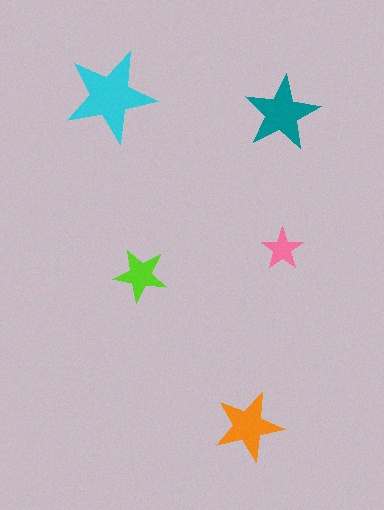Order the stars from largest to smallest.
the cyan one, the teal one, the orange one, the lime one, the pink one.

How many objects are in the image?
There are 5 objects in the image.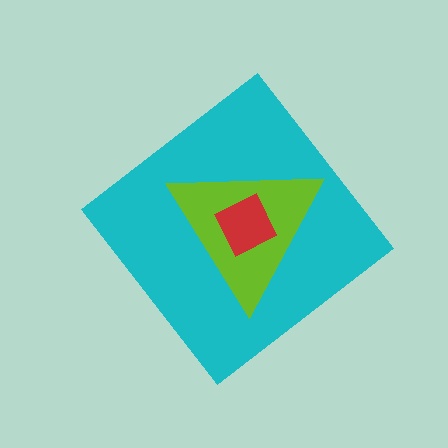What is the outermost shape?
The cyan diamond.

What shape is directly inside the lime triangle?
The red square.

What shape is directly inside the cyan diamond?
The lime triangle.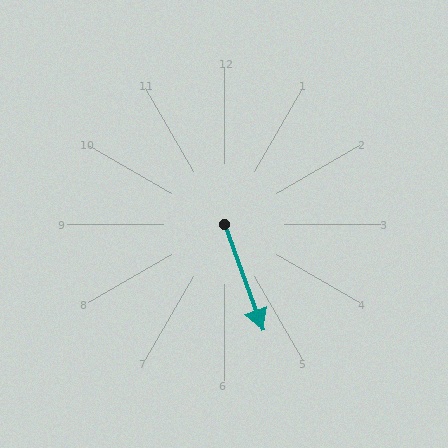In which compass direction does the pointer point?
South.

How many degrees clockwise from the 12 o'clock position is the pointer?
Approximately 160 degrees.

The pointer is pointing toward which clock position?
Roughly 5 o'clock.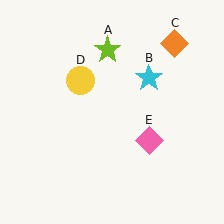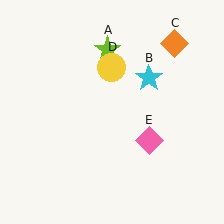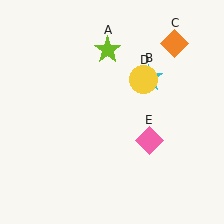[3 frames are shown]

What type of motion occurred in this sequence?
The yellow circle (object D) rotated clockwise around the center of the scene.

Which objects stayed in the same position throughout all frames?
Lime star (object A) and cyan star (object B) and orange diamond (object C) and pink diamond (object E) remained stationary.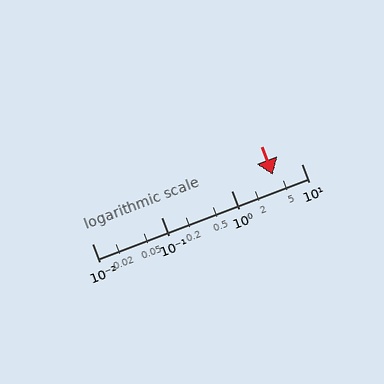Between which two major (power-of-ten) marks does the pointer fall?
The pointer is between 1 and 10.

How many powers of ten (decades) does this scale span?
The scale spans 3 decades, from 0.01 to 10.